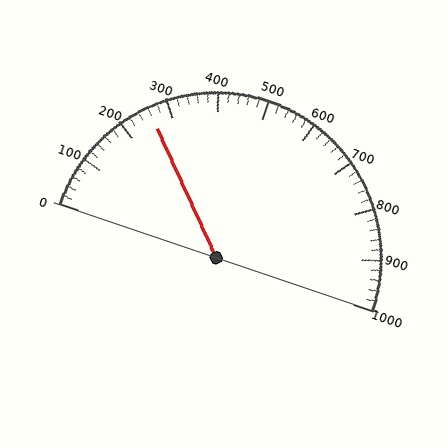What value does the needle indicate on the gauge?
The needle indicates approximately 260.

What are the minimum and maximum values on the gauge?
The gauge ranges from 0 to 1000.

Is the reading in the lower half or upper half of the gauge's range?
The reading is in the lower half of the range (0 to 1000).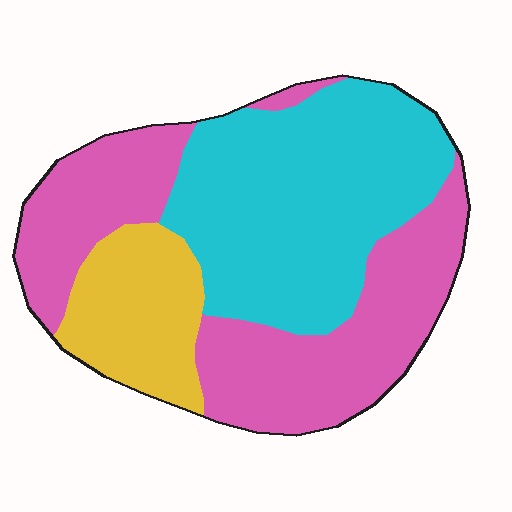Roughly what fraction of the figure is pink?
Pink covers 42% of the figure.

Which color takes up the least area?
Yellow, at roughly 15%.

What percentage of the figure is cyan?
Cyan covers around 40% of the figure.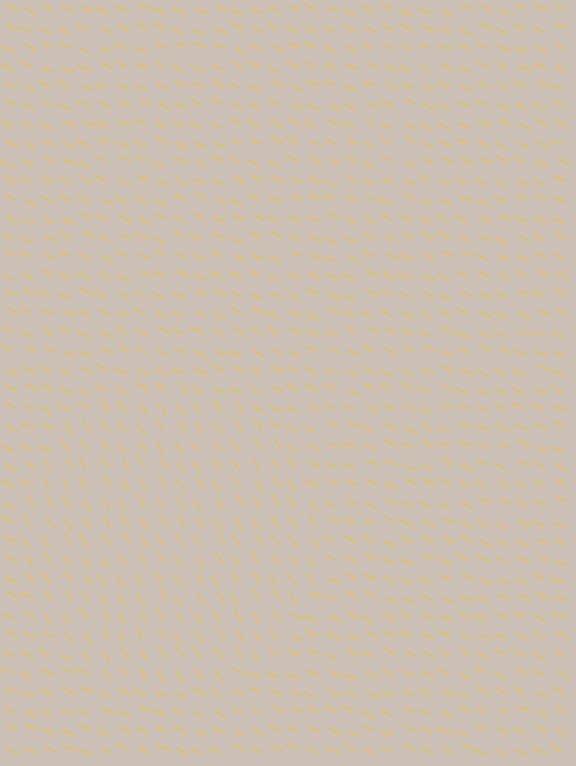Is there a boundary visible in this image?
Yes, there is a texture boundary formed by a change in line orientation.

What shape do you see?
I see a circle.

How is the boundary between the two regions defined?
The boundary is defined purely by a change in line orientation (approximately 32 degrees difference). All lines are the same color and thickness.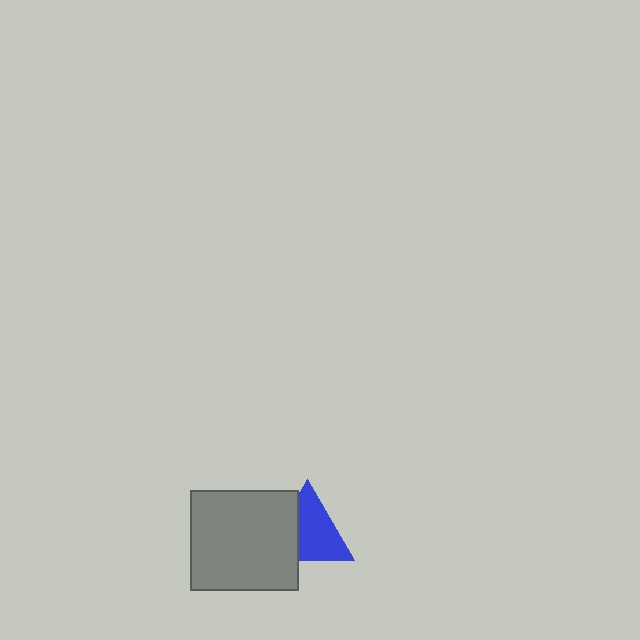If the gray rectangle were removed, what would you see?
You would see the complete blue triangle.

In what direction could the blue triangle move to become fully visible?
The blue triangle could move right. That would shift it out from behind the gray rectangle entirely.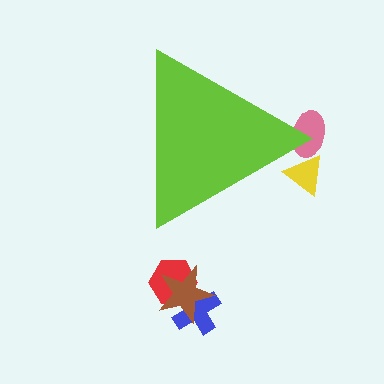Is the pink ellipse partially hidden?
Yes, the pink ellipse is partially hidden behind the lime triangle.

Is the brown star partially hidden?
No, the brown star is fully visible.